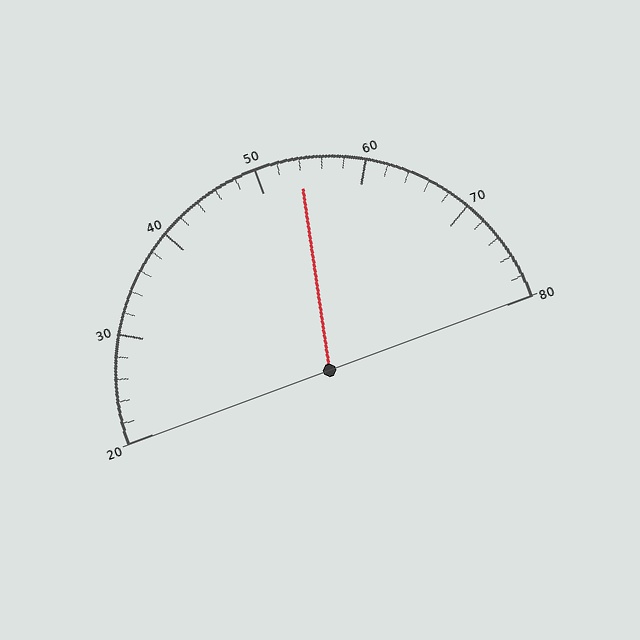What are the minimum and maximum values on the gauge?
The gauge ranges from 20 to 80.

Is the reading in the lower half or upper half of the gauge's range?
The reading is in the upper half of the range (20 to 80).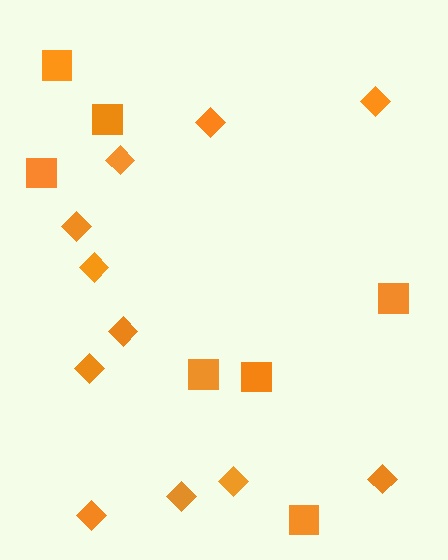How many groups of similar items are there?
There are 2 groups: one group of squares (7) and one group of diamonds (11).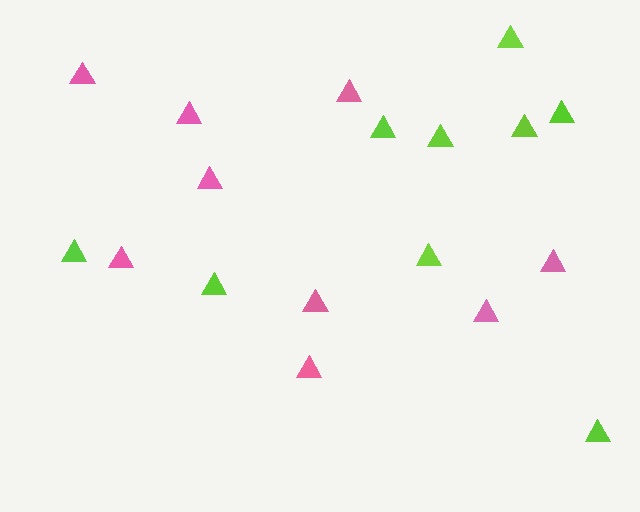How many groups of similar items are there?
There are 2 groups: one group of pink triangles (9) and one group of lime triangles (9).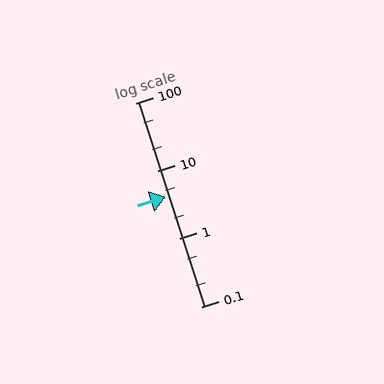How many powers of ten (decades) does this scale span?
The scale spans 3 decades, from 0.1 to 100.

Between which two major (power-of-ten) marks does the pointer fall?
The pointer is between 1 and 10.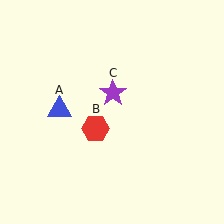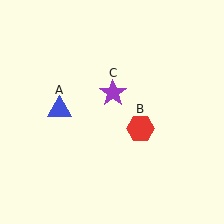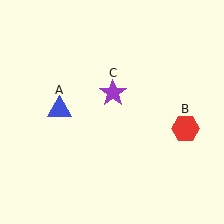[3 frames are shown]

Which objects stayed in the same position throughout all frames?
Blue triangle (object A) and purple star (object C) remained stationary.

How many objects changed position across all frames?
1 object changed position: red hexagon (object B).